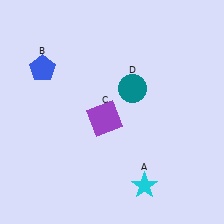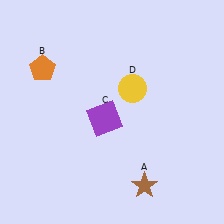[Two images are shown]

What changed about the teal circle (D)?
In Image 1, D is teal. In Image 2, it changed to yellow.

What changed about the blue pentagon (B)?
In Image 1, B is blue. In Image 2, it changed to orange.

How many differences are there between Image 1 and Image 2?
There are 3 differences between the two images.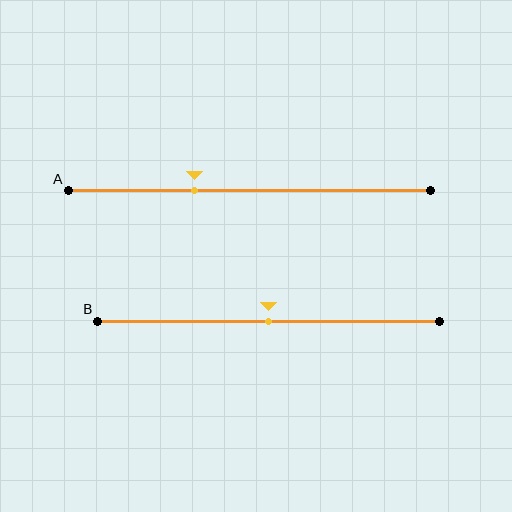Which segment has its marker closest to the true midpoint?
Segment B has its marker closest to the true midpoint.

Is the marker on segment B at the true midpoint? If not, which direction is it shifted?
Yes, the marker on segment B is at the true midpoint.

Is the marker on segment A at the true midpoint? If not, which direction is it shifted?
No, the marker on segment A is shifted to the left by about 15% of the segment length.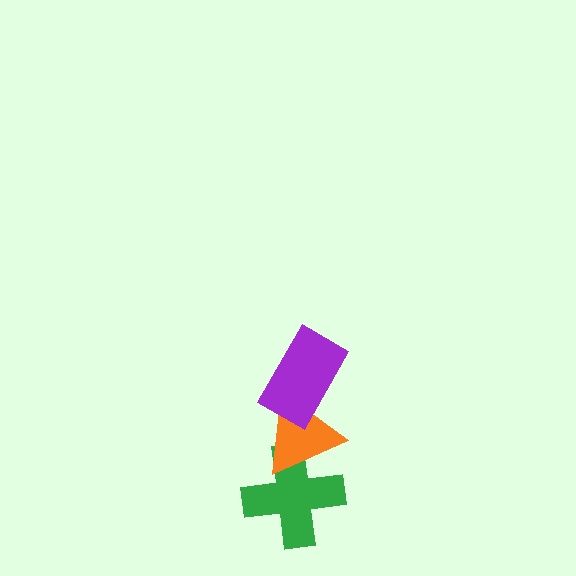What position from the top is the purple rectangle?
The purple rectangle is 1st from the top.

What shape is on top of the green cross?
The orange triangle is on top of the green cross.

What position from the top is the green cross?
The green cross is 3rd from the top.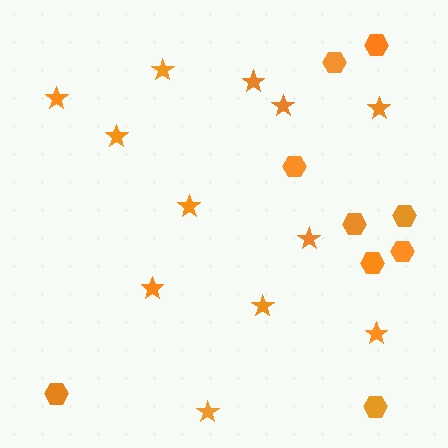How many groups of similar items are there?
There are 2 groups: one group of hexagons (9) and one group of stars (12).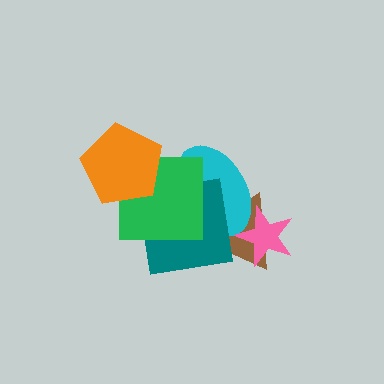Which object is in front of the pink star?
The cyan ellipse is in front of the pink star.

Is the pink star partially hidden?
Yes, it is partially covered by another shape.